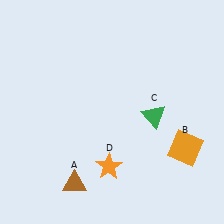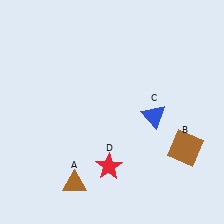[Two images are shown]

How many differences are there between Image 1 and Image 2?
There are 3 differences between the two images.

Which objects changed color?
B changed from orange to brown. C changed from green to blue. D changed from orange to red.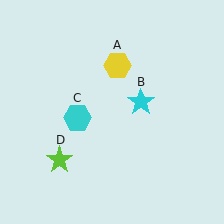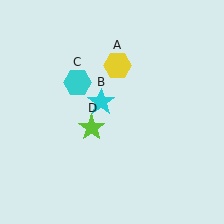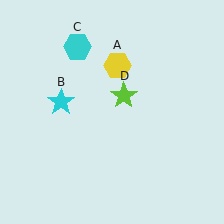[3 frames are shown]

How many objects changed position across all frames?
3 objects changed position: cyan star (object B), cyan hexagon (object C), lime star (object D).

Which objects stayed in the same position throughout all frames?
Yellow hexagon (object A) remained stationary.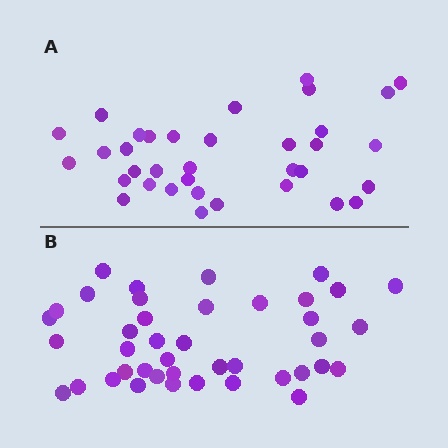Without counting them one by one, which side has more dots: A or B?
Region B (the bottom region) has more dots.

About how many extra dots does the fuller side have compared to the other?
Region B has about 6 more dots than region A.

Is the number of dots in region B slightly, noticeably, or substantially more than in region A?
Region B has only slightly more — the two regions are fairly close. The ratio is roughly 1.2 to 1.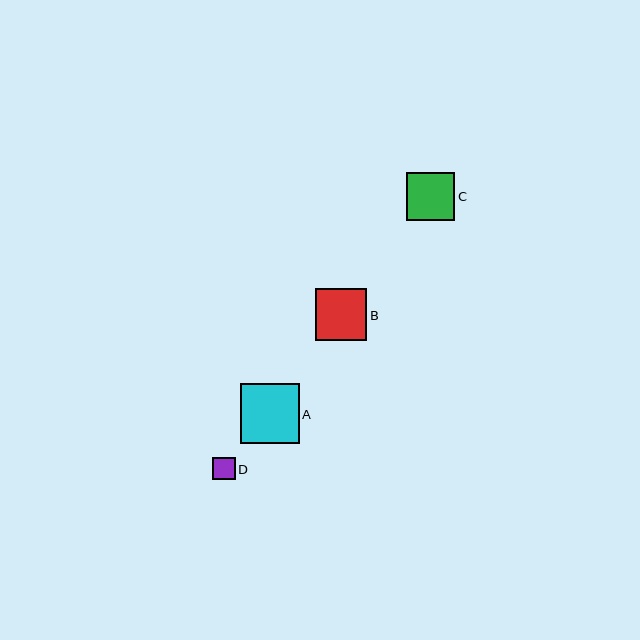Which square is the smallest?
Square D is the smallest with a size of approximately 22 pixels.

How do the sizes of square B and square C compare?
Square B and square C are approximately the same size.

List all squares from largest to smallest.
From largest to smallest: A, B, C, D.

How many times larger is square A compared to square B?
Square A is approximately 1.2 times the size of square B.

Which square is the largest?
Square A is the largest with a size of approximately 59 pixels.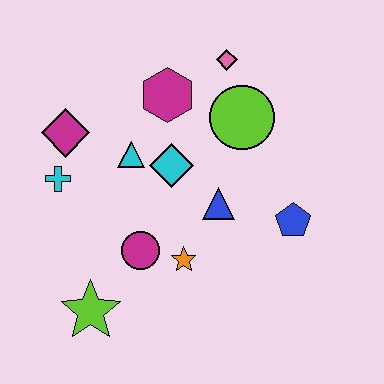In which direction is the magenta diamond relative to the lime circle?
The magenta diamond is to the left of the lime circle.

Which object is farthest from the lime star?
The pink diamond is farthest from the lime star.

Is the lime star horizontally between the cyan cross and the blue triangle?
Yes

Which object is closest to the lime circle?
The pink diamond is closest to the lime circle.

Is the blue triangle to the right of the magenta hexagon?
Yes